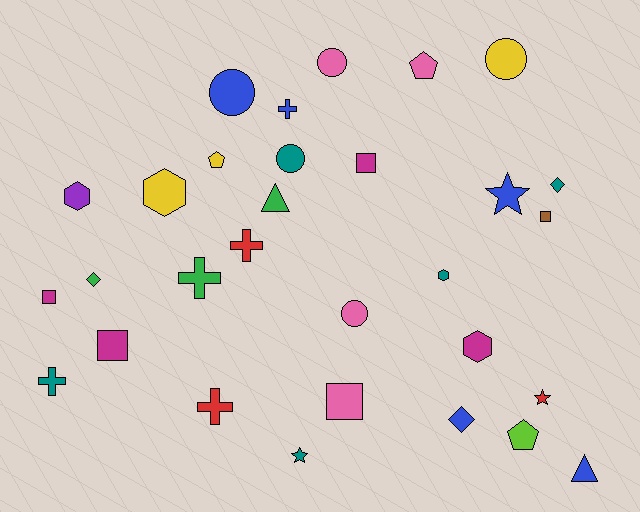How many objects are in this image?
There are 30 objects.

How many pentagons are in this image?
There are 3 pentagons.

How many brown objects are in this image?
There is 1 brown object.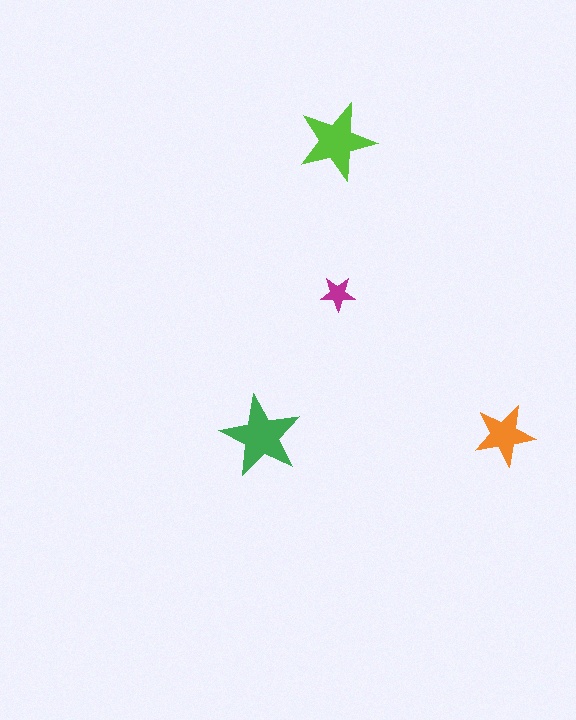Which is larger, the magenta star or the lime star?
The lime one.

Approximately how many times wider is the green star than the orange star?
About 1.5 times wider.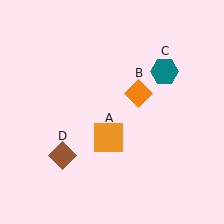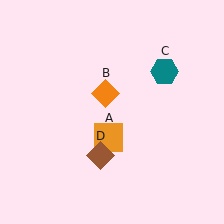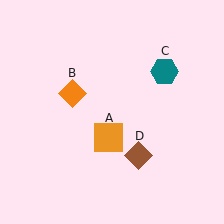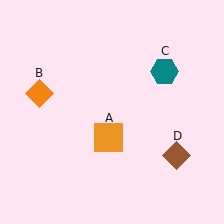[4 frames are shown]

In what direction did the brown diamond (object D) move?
The brown diamond (object D) moved right.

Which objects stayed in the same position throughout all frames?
Orange square (object A) and teal hexagon (object C) remained stationary.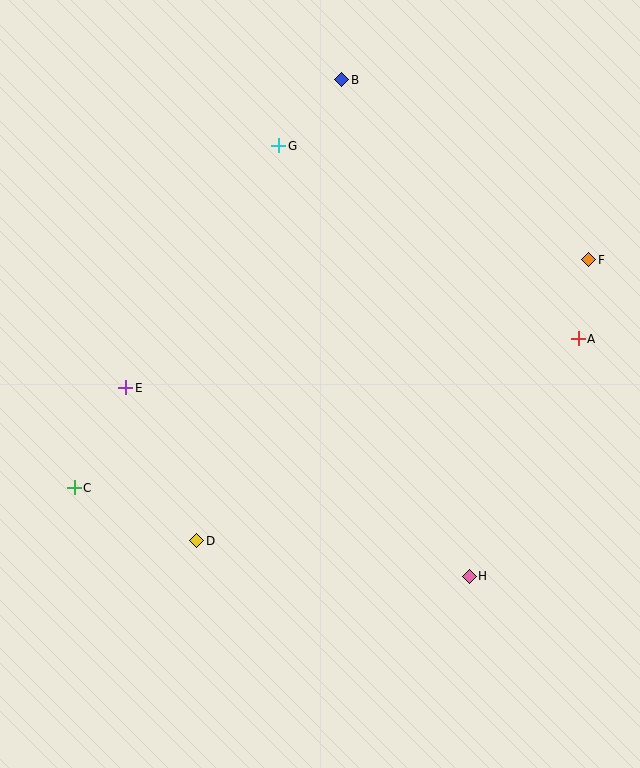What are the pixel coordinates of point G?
Point G is at (279, 146).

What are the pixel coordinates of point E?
Point E is at (126, 388).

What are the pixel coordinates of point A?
Point A is at (578, 339).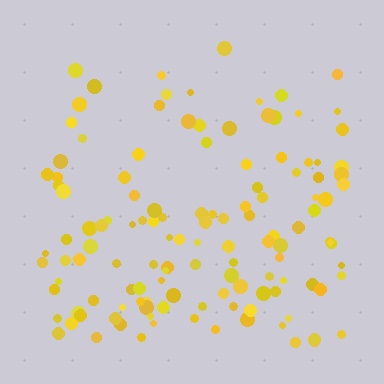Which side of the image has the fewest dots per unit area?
The top.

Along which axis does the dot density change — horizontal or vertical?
Vertical.